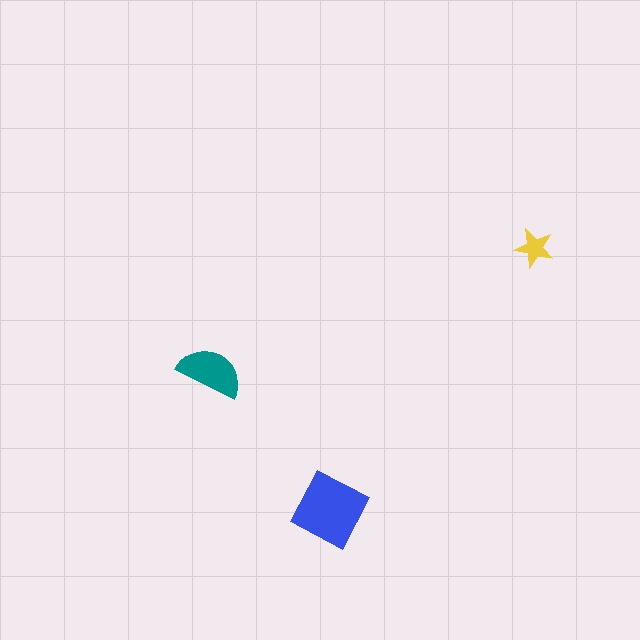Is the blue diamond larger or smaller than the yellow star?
Larger.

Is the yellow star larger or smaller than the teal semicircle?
Smaller.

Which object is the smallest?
The yellow star.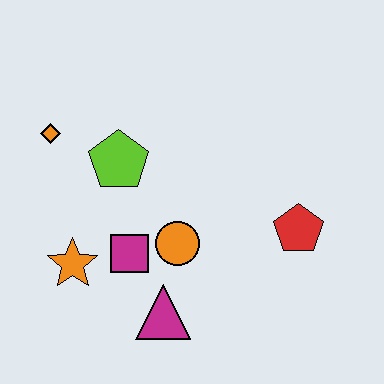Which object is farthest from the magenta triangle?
The orange diamond is farthest from the magenta triangle.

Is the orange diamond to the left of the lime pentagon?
Yes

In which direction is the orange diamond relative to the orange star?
The orange diamond is above the orange star.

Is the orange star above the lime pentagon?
No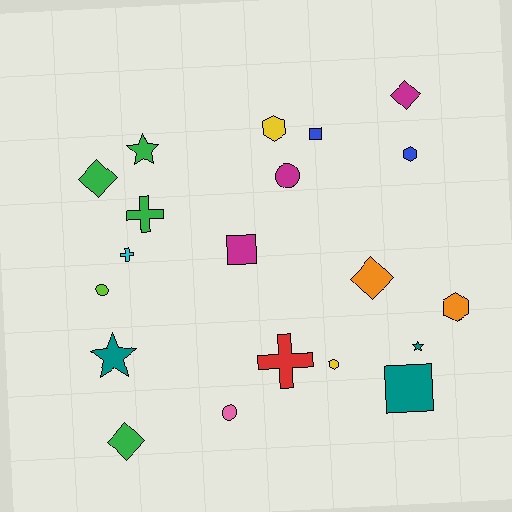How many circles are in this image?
There are 3 circles.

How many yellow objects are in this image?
There are 2 yellow objects.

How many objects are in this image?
There are 20 objects.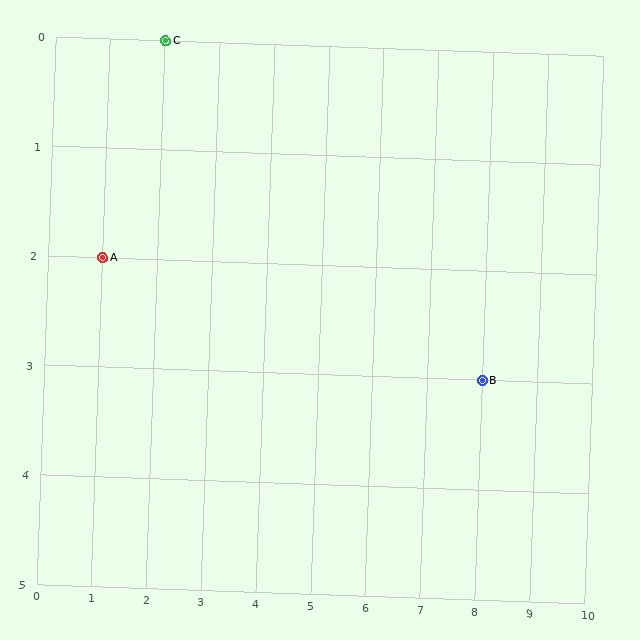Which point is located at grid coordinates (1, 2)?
Point A is at (1, 2).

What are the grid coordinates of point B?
Point B is at grid coordinates (8, 3).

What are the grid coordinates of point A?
Point A is at grid coordinates (1, 2).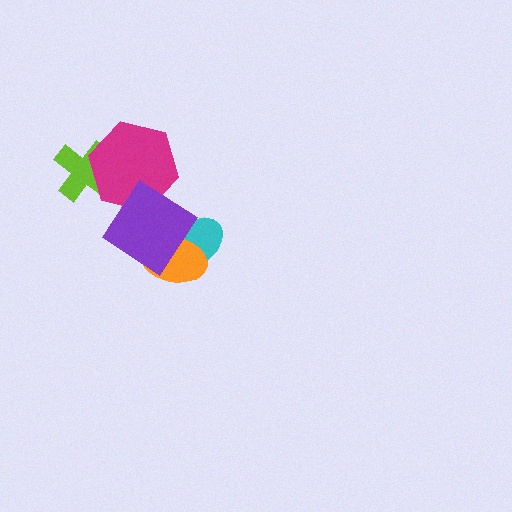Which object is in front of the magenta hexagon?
The purple diamond is in front of the magenta hexagon.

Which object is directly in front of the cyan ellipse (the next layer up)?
The orange ellipse is directly in front of the cyan ellipse.